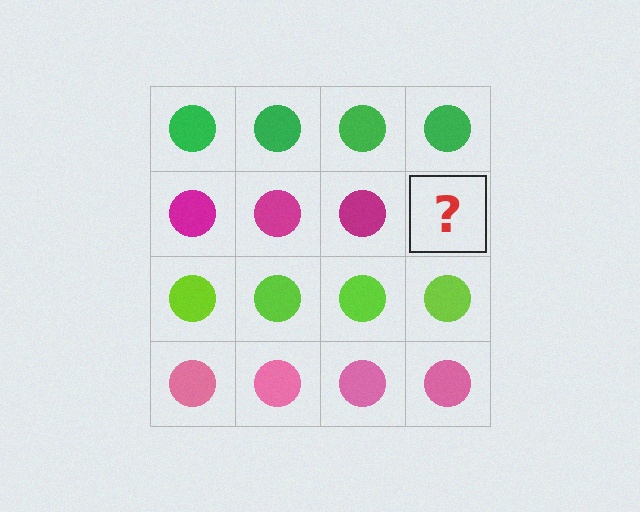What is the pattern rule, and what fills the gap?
The rule is that each row has a consistent color. The gap should be filled with a magenta circle.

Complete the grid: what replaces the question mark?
The question mark should be replaced with a magenta circle.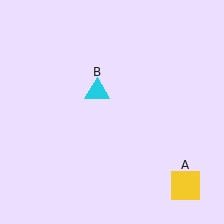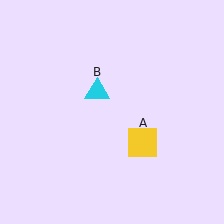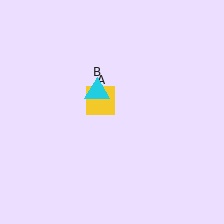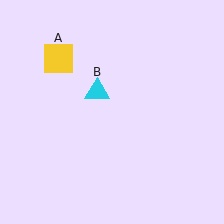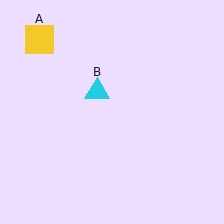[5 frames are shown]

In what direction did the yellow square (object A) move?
The yellow square (object A) moved up and to the left.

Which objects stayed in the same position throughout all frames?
Cyan triangle (object B) remained stationary.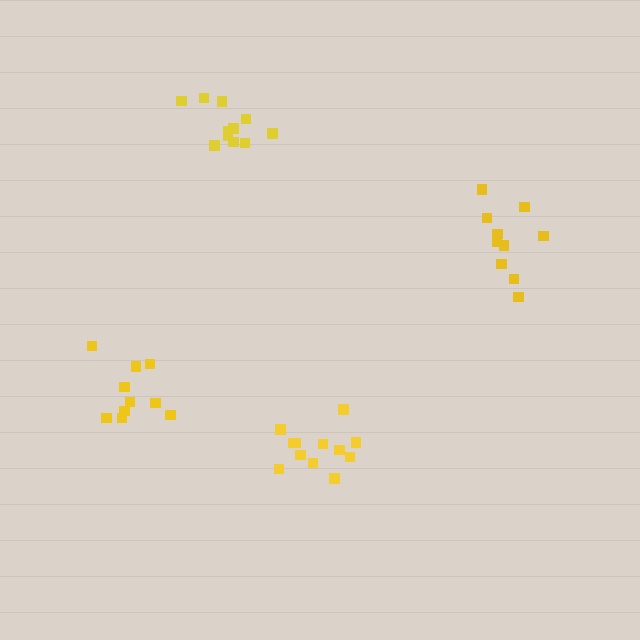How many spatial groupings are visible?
There are 4 spatial groupings.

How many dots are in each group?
Group 1: 12 dots, Group 2: 10 dots, Group 3: 10 dots, Group 4: 11 dots (43 total).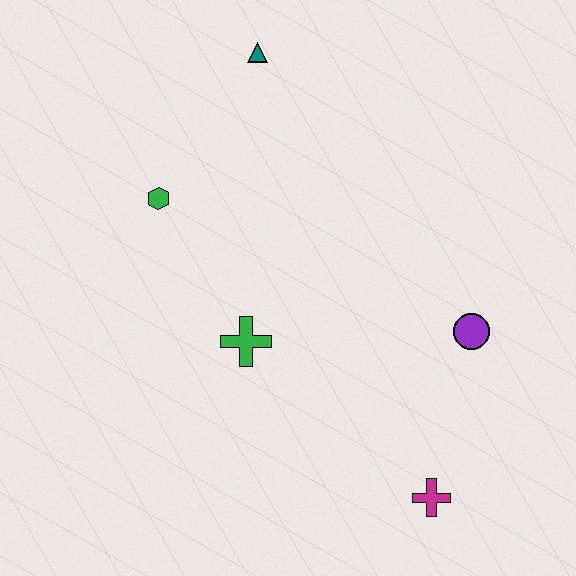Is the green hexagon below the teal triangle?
Yes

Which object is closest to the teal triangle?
The green hexagon is closest to the teal triangle.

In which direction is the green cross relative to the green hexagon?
The green cross is below the green hexagon.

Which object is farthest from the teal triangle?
The magenta cross is farthest from the teal triangle.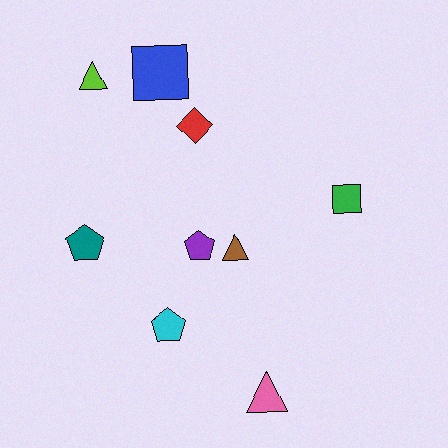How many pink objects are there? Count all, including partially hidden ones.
There is 1 pink object.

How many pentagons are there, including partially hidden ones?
There are 3 pentagons.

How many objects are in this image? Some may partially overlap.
There are 9 objects.